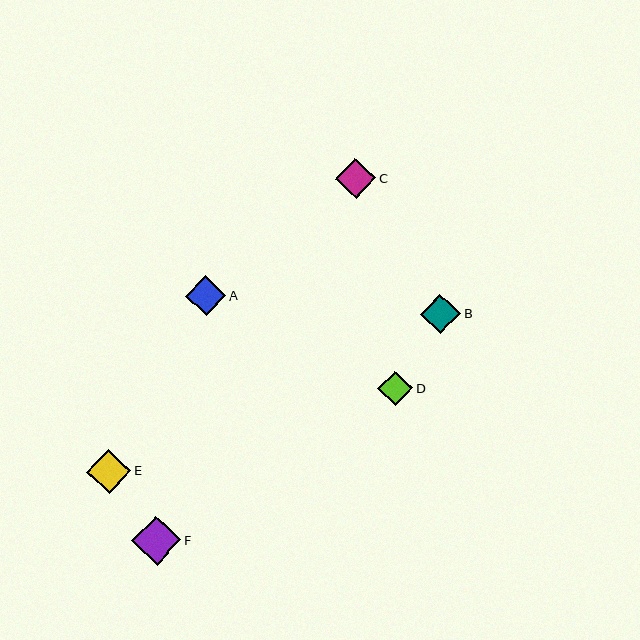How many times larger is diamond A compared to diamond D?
Diamond A is approximately 1.2 times the size of diamond D.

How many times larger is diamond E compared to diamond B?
Diamond E is approximately 1.1 times the size of diamond B.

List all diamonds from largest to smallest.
From largest to smallest: F, E, C, A, B, D.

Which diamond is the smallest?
Diamond D is the smallest with a size of approximately 35 pixels.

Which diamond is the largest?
Diamond F is the largest with a size of approximately 49 pixels.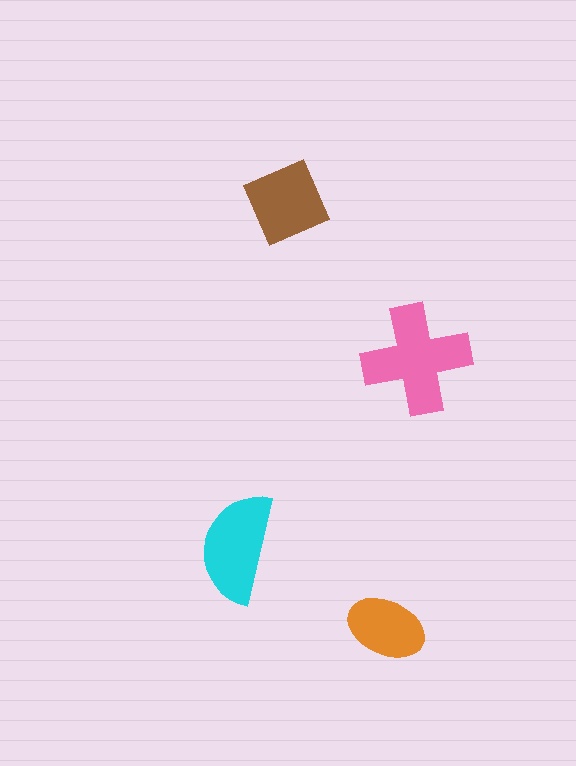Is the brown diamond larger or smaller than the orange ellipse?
Larger.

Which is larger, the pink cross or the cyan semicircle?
The pink cross.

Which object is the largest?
The pink cross.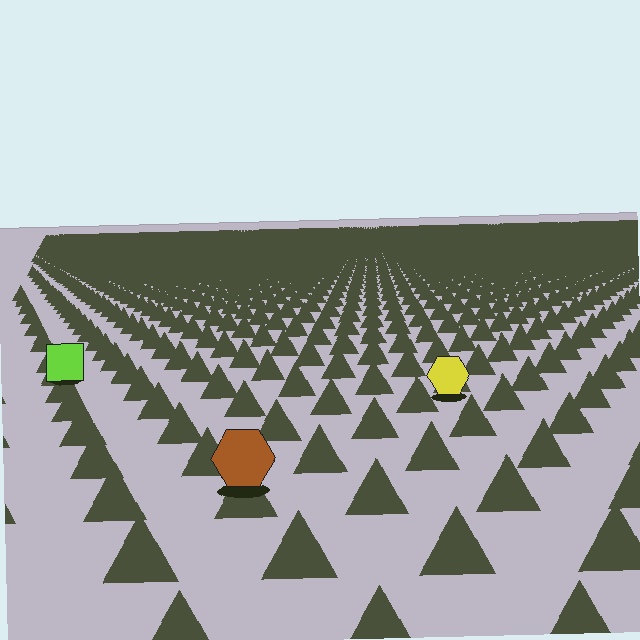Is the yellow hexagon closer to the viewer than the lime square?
Yes. The yellow hexagon is closer — you can tell from the texture gradient: the ground texture is coarser near it.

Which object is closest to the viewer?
The brown hexagon is closest. The texture marks near it are larger and more spread out.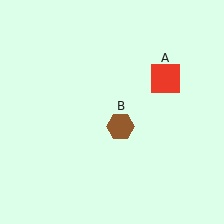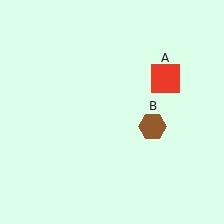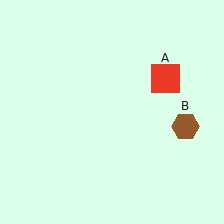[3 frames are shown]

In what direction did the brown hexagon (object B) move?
The brown hexagon (object B) moved right.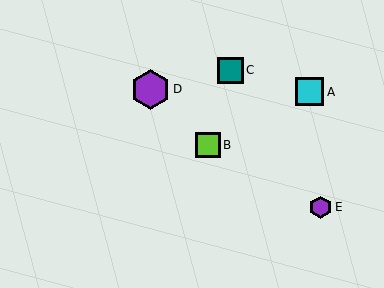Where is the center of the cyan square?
The center of the cyan square is at (310, 92).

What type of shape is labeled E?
Shape E is a purple hexagon.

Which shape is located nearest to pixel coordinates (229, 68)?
The teal square (labeled C) at (230, 70) is nearest to that location.